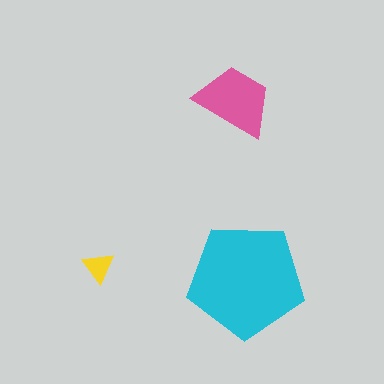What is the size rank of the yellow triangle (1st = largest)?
3rd.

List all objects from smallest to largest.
The yellow triangle, the pink trapezoid, the cyan pentagon.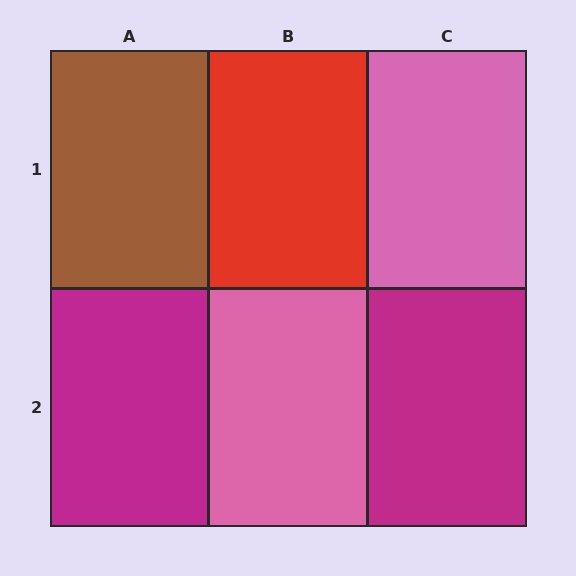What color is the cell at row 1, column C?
Pink.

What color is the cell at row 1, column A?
Brown.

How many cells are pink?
2 cells are pink.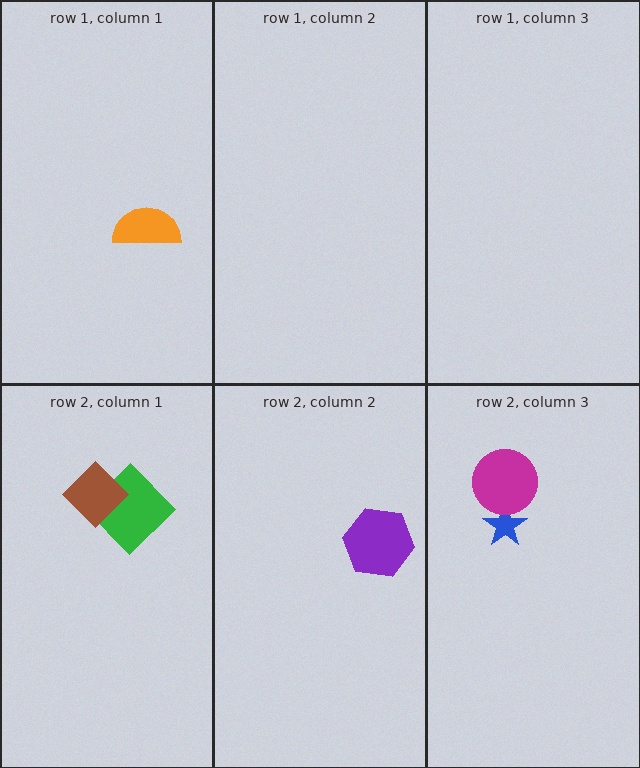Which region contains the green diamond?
The row 2, column 1 region.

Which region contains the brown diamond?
The row 2, column 1 region.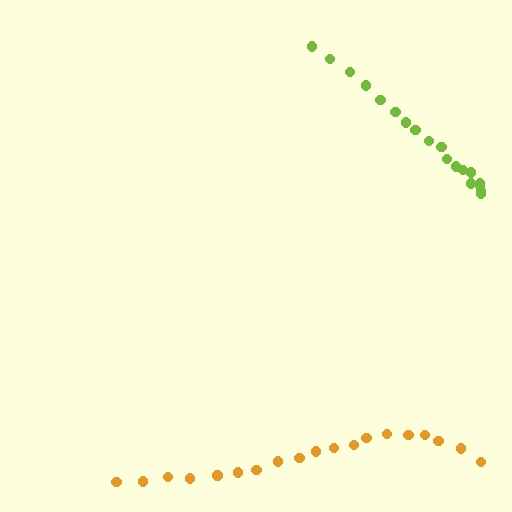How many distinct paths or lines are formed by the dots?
There are 2 distinct paths.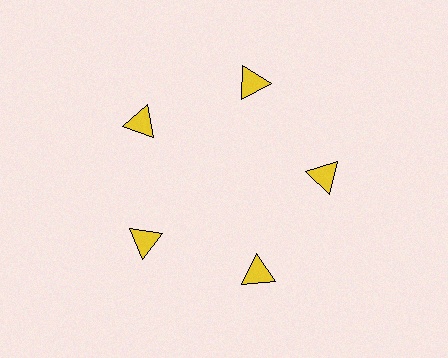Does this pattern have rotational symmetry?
Yes, this pattern has 5-fold rotational symmetry. It looks the same after rotating 72 degrees around the center.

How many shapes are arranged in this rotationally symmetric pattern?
There are 5 shapes, arranged in 5 groups of 1.